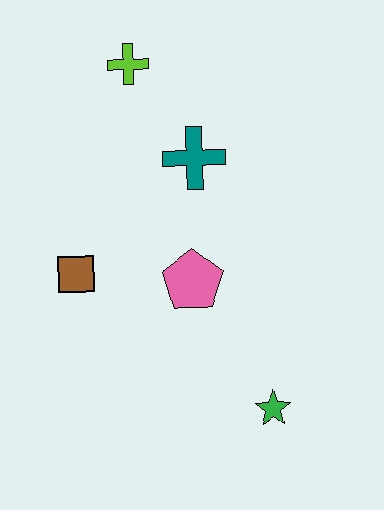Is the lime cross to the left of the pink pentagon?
Yes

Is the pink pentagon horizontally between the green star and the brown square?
Yes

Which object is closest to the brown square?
The pink pentagon is closest to the brown square.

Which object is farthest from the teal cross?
The green star is farthest from the teal cross.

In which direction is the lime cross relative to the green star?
The lime cross is above the green star.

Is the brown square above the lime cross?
No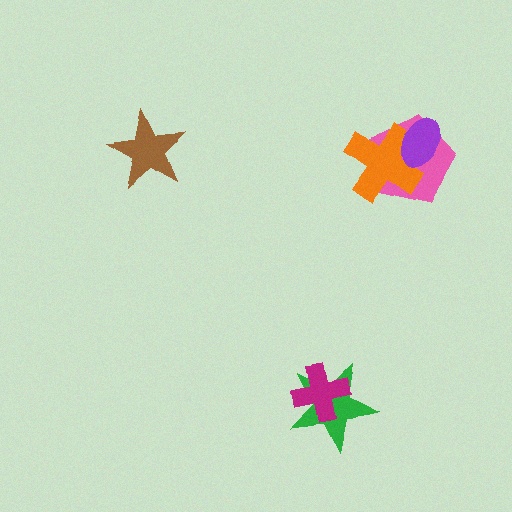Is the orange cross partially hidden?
Yes, it is partially covered by another shape.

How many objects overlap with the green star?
1 object overlaps with the green star.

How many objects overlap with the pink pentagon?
2 objects overlap with the pink pentagon.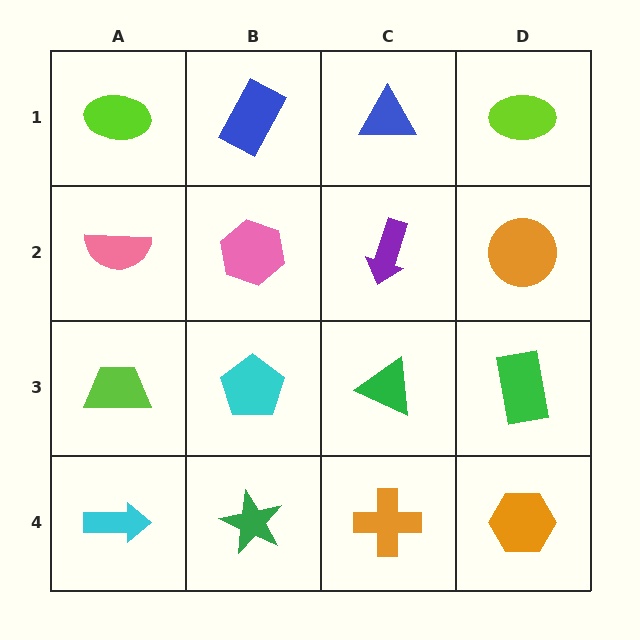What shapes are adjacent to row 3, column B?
A pink hexagon (row 2, column B), a green star (row 4, column B), a lime trapezoid (row 3, column A), a green triangle (row 3, column C).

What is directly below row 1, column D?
An orange circle.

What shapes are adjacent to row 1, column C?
A purple arrow (row 2, column C), a blue rectangle (row 1, column B), a lime ellipse (row 1, column D).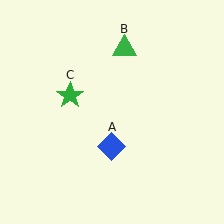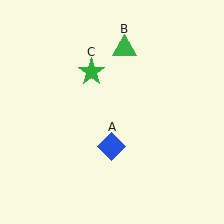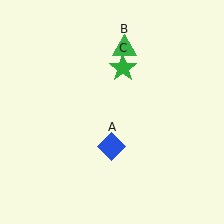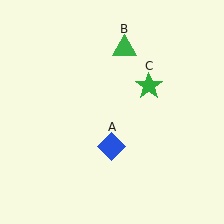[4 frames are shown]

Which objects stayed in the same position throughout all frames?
Blue diamond (object A) and green triangle (object B) remained stationary.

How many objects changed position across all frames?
1 object changed position: green star (object C).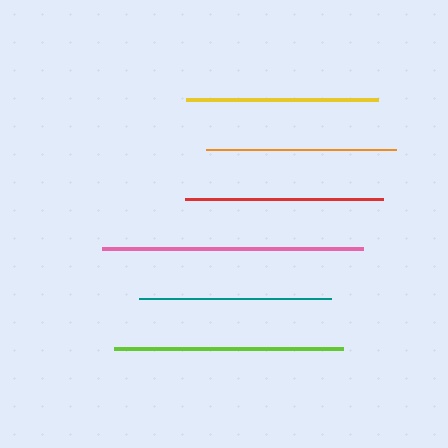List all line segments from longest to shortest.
From longest to shortest: pink, lime, red, teal, yellow, orange.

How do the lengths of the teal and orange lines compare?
The teal and orange lines are approximately the same length.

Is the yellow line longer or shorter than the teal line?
The teal line is longer than the yellow line.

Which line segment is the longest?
The pink line is the longest at approximately 261 pixels.